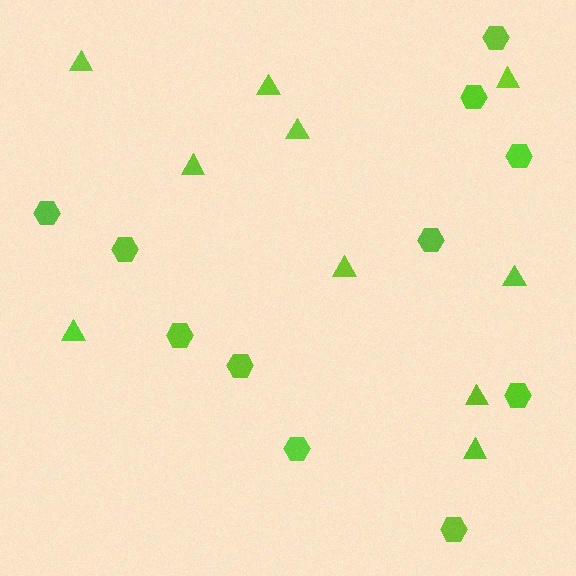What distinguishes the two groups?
There are 2 groups: one group of hexagons (11) and one group of triangles (10).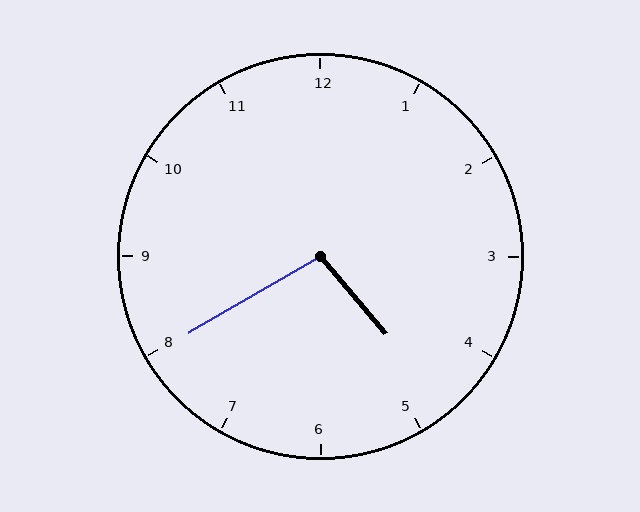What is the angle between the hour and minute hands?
Approximately 100 degrees.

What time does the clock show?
4:40.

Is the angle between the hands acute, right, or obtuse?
It is obtuse.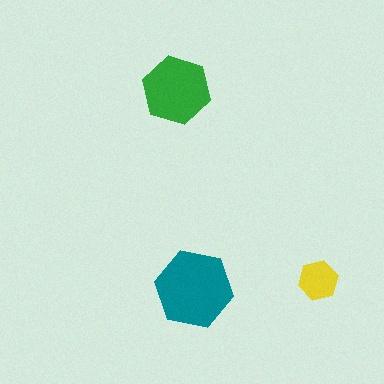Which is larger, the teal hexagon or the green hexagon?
The teal one.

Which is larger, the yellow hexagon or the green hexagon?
The green one.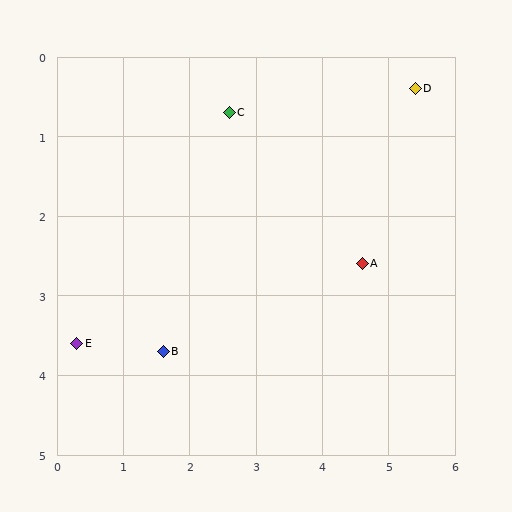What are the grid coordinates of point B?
Point B is at approximately (1.6, 3.7).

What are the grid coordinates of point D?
Point D is at approximately (5.4, 0.4).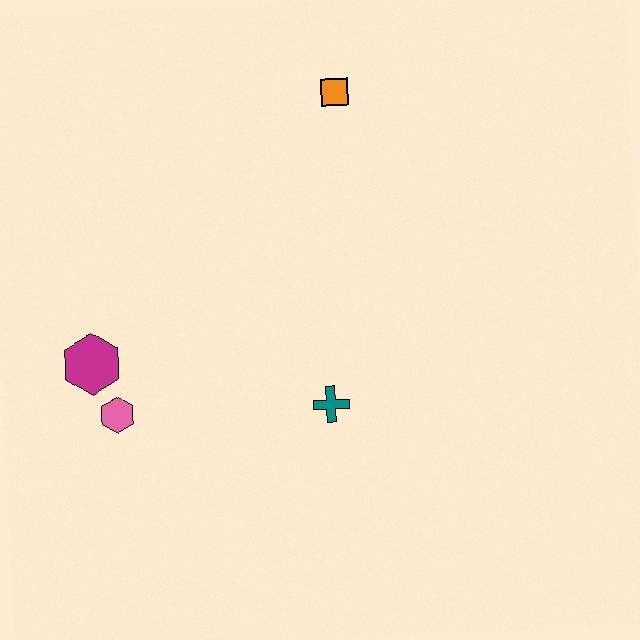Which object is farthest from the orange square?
The pink hexagon is farthest from the orange square.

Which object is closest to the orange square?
The teal cross is closest to the orange square.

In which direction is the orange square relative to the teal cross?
The orange square is above the teal cross.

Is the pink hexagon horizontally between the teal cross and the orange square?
No